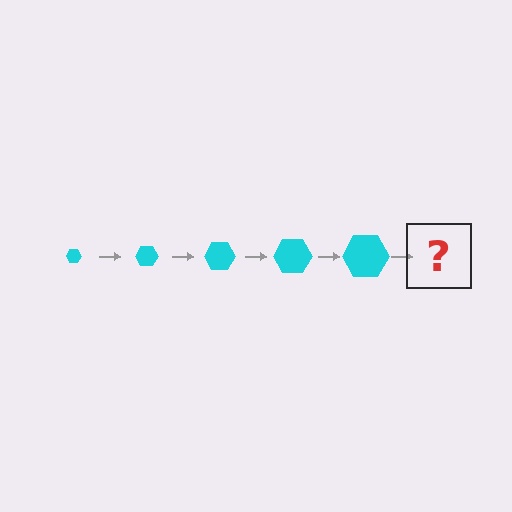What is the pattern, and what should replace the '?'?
The pattern is that the hexagon gets progressively larger each step. The '?' should be a cyan hexagon, larger than the previous one.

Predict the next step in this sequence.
The next step is a cyan hexagon, larger than the previous one.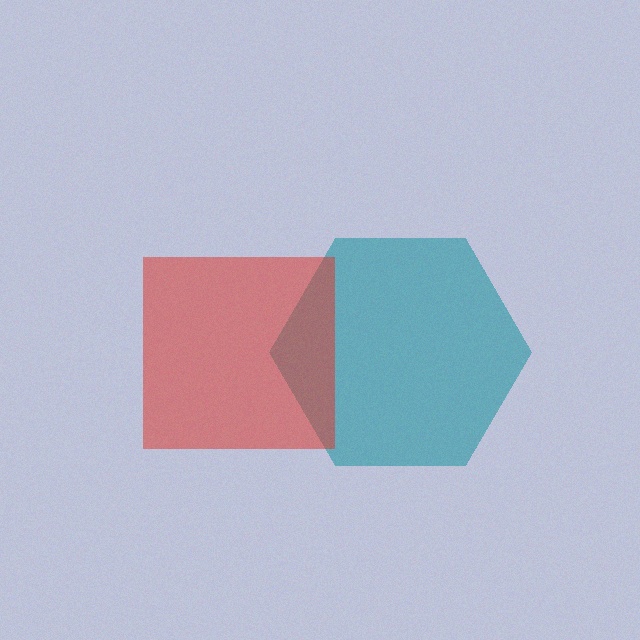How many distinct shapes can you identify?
There are 2 distinct shapes: a teal hexagon, a red square.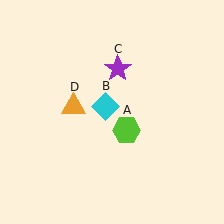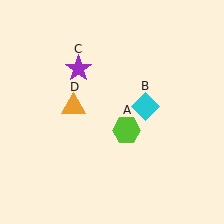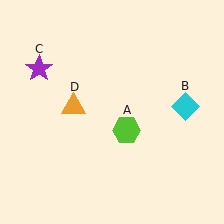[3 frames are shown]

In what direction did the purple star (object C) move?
The purple star (object C) moved left.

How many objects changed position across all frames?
2 objects changed position: cyan diamond (object B), purple star (object C).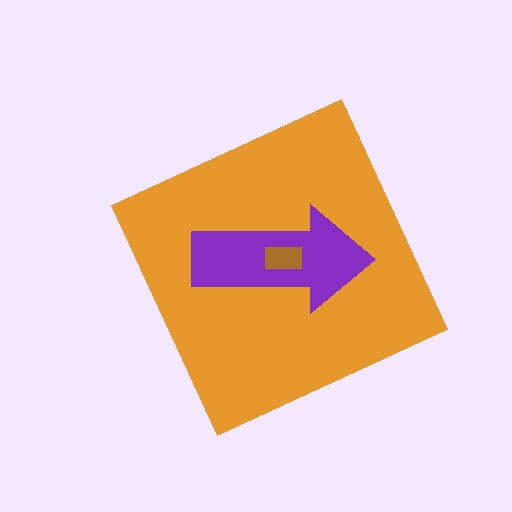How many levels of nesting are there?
3.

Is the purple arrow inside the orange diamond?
Yes.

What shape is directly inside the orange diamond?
The purple arrow.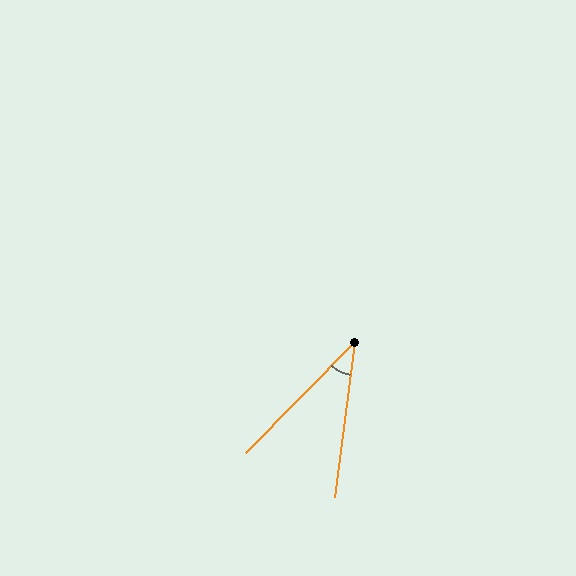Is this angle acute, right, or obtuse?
It is acute.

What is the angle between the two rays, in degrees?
Approximately 37 degrees.